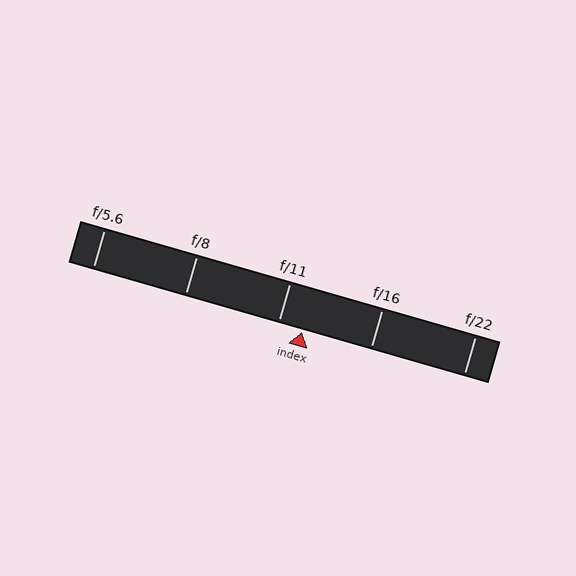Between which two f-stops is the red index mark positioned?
The index mark is between f/11 and f/16.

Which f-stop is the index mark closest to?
The index mark is closest to f/11.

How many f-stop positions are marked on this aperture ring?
There are 5 f-stop positions marked.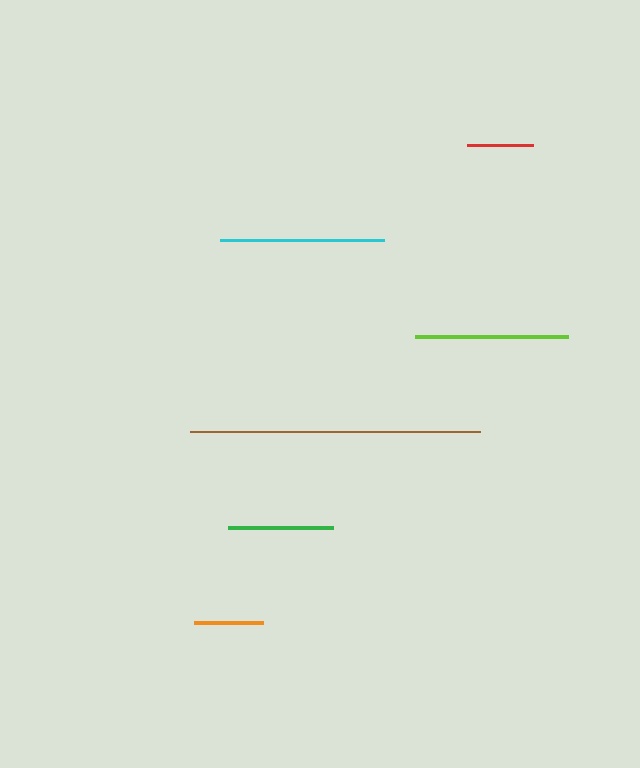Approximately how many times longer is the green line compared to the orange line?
The green line is approximately 1.5 times the length of the orange line.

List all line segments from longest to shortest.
From longest to shortest: brown, cyan, lime, green, orange, red.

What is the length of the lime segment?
The lime segment is approximately 153 pixels long.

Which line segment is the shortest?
The red line is the shortest at approximately 66 pixels.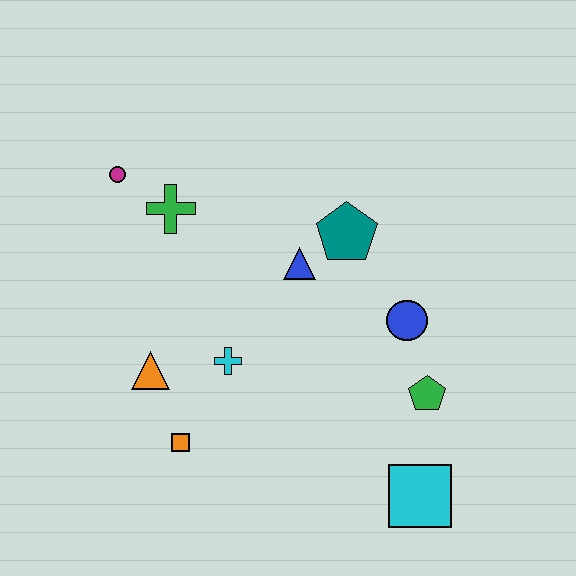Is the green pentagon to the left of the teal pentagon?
No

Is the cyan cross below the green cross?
Yes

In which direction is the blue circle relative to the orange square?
The blue circle is to the right of the orange square.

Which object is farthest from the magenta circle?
The cyan square is farthest from the magenta circle.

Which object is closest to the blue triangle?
The teal pentagon is closest to the blue triangle.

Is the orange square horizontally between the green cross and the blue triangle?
Yes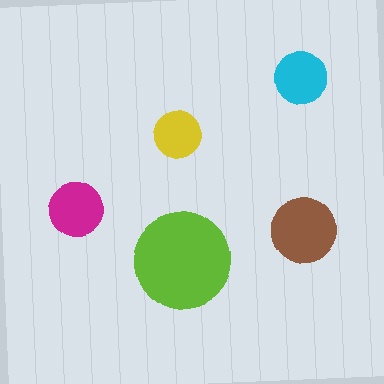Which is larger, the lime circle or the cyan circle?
The lime one.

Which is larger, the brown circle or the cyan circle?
The brown one.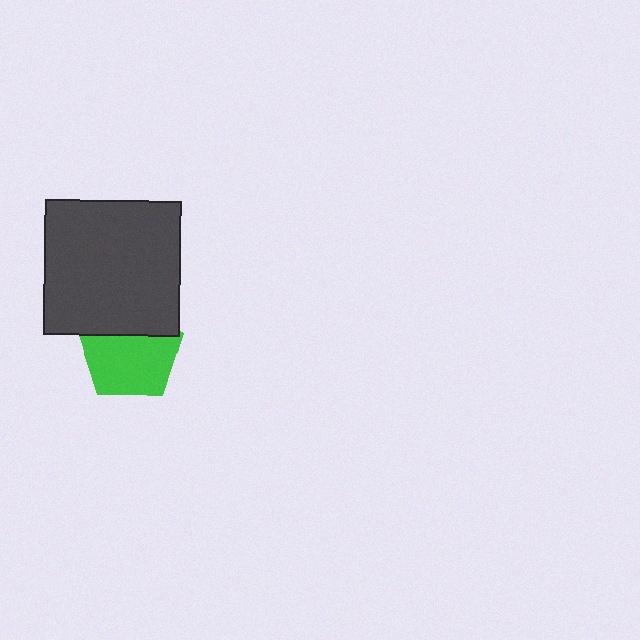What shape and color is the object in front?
The object in front is a dark gray square.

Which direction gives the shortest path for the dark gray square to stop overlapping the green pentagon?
Moving up gives the shortest separation.